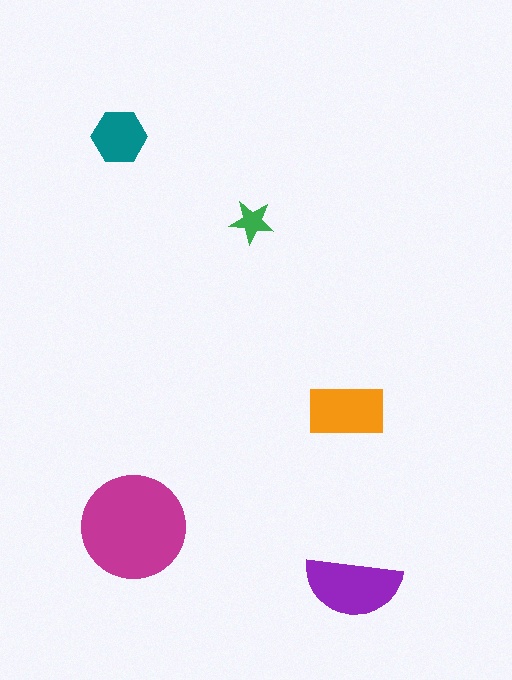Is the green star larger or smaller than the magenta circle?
Smaller.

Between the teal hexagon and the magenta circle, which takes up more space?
The magenta circle.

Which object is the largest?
The magenta circle.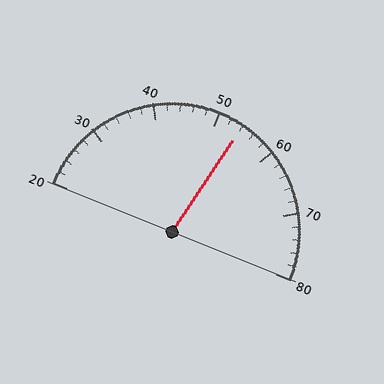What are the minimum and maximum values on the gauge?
The gauge ranges from 20 to 80.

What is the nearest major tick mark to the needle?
The nearest major tick mark is 50.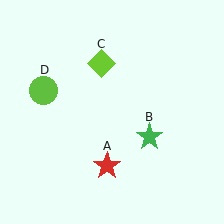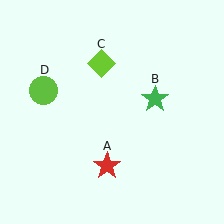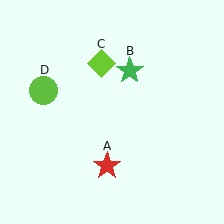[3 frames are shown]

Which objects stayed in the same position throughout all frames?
Red star (object A) and lime diamond (object C) and lime circle (object D) remained stationary.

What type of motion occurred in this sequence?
The green star (object B) rotated counterclockwise around the center of the scene.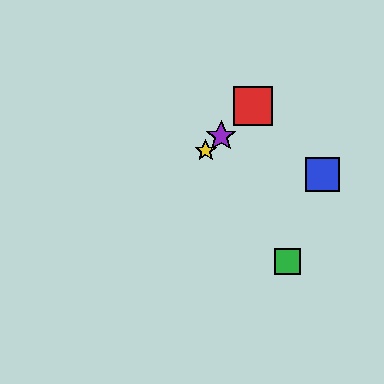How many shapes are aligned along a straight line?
3 shapes (the red square, the yellow star, the purple star) are aligned along a straight line.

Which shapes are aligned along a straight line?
The red square, the yellow star, the purple star are aligned along a straight line.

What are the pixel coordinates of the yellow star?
The yellow star is at (206, 151).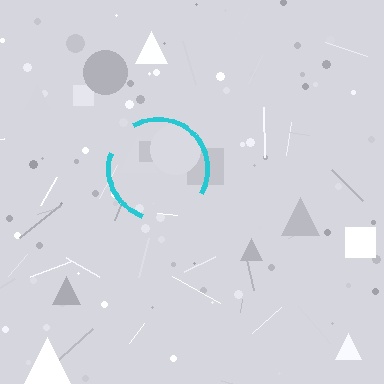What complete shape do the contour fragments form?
The contour fragments form a circle.